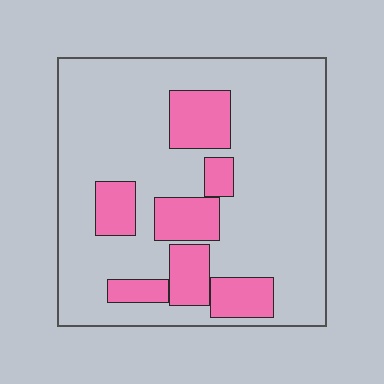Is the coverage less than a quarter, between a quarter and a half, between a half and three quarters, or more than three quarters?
Less than a quarter.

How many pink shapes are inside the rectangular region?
7.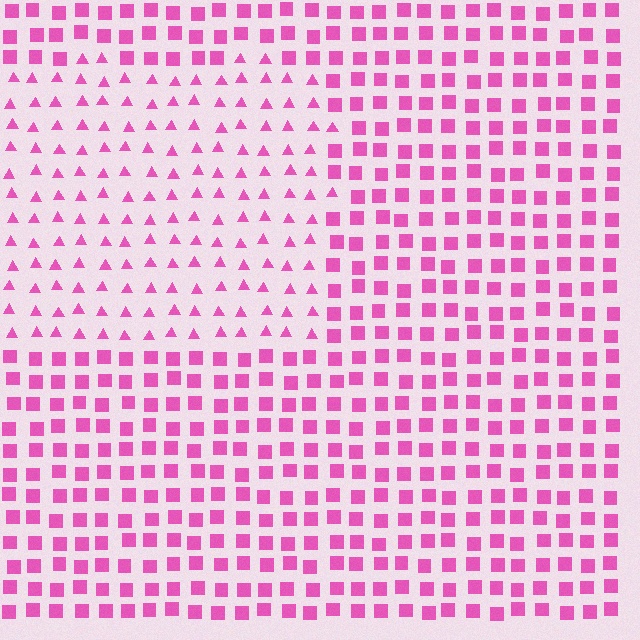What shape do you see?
I see a rectangle.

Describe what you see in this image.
The image is filled with small pink elements arranged in a uniform grid. A rectangle-shaped region contains triangles, while the surrounding area contains squares. The boundary is defined purely by the change in element shape.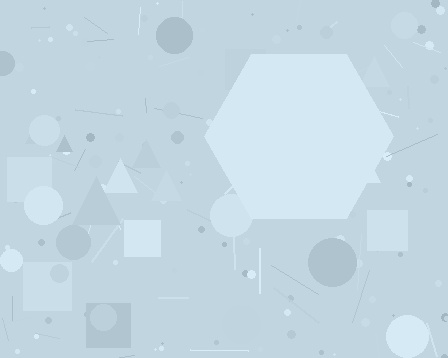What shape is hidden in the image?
A hexagon is hidden in the image.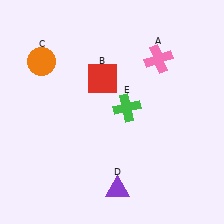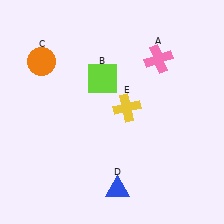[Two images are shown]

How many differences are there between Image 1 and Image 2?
There are 3 differences between the two images.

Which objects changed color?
B changed from red to lime. D changed from purple to blue. E changed from green to yellow.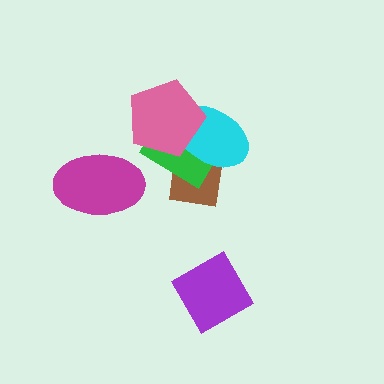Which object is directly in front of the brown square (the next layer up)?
The green diamond is directly in front of the brown square.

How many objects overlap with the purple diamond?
0 objects overlap with the purple diamond.